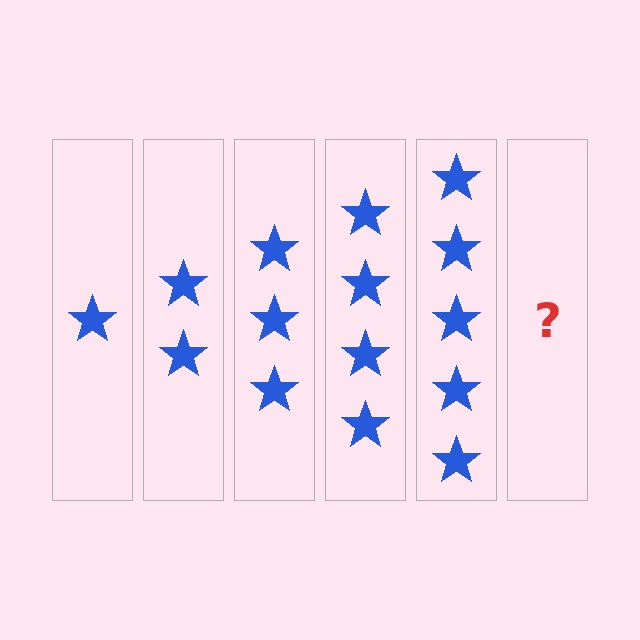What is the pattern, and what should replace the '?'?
The pattern is that each step adds one more star. The '?' should be 6 stars.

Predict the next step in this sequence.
The next step is 6 stars.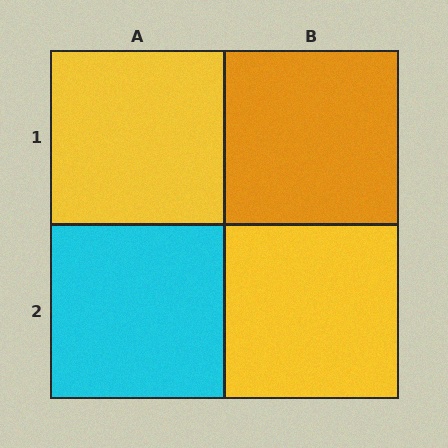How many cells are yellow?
2 cells are yellow.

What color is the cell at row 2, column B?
Yellow.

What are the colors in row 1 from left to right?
Yellow, orange.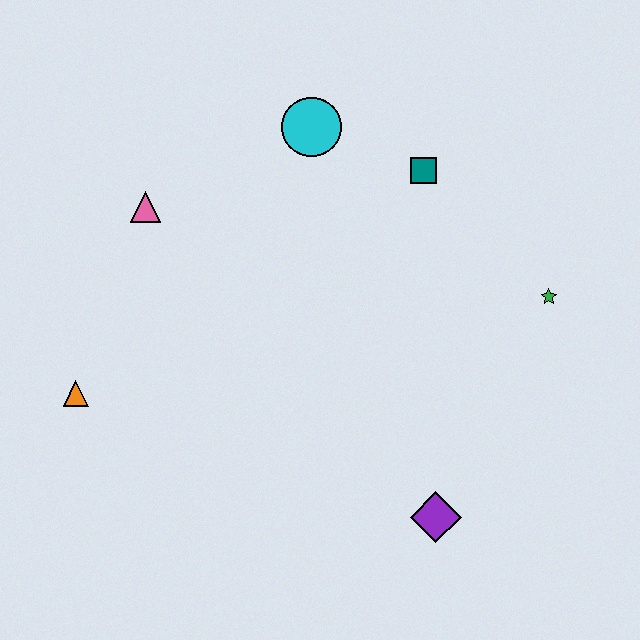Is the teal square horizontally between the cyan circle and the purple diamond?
Yes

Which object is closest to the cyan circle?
The teal square is closest to the cyan circle.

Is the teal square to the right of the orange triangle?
Yes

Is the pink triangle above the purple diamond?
Yes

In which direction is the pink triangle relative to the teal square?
The pink triangle is to the left of the teal square.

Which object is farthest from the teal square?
The orange triangle is farthest from the teal square.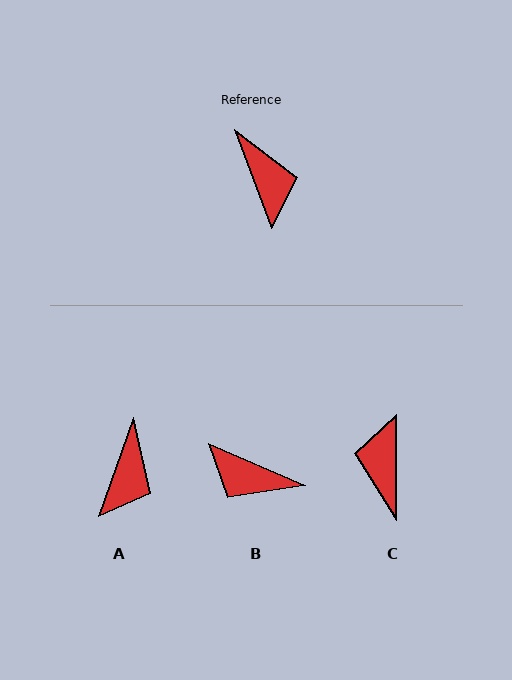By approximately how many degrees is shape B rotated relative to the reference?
Approximately 134 degrees clockwise.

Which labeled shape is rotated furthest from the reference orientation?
C, about 159 degrees away.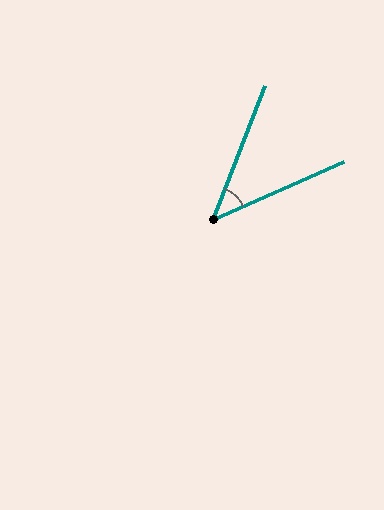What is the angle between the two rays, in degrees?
Approximately 45 degrees.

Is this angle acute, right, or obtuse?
It is acute.